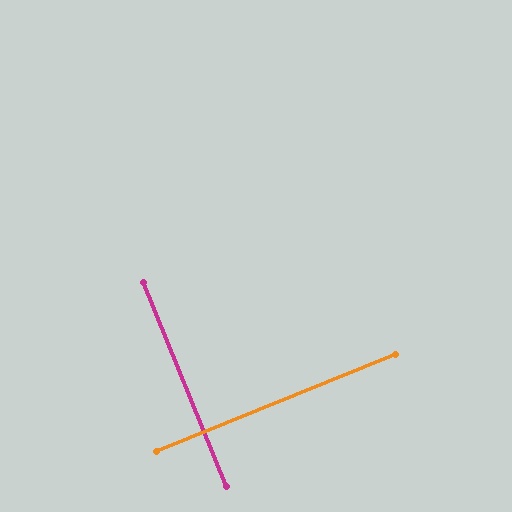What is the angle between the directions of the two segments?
Approximately 90 degrees.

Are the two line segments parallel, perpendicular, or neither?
Perpendicular — they meet at approximately 90°.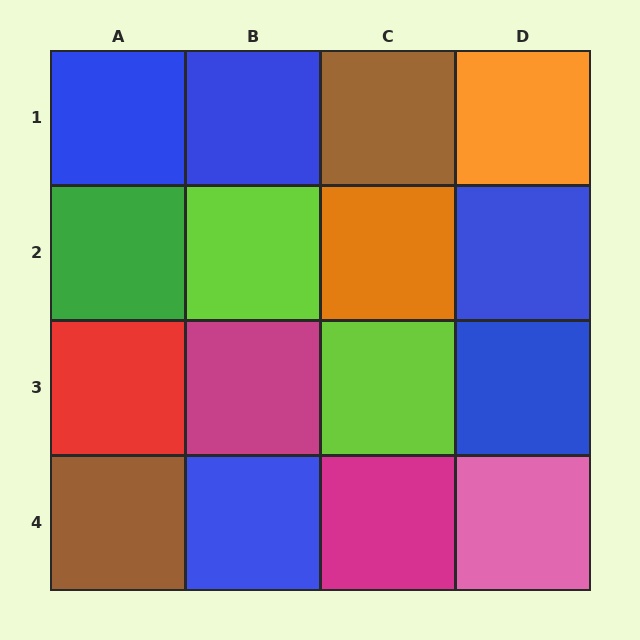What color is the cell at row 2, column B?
Lime.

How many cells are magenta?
2 cells are magenta.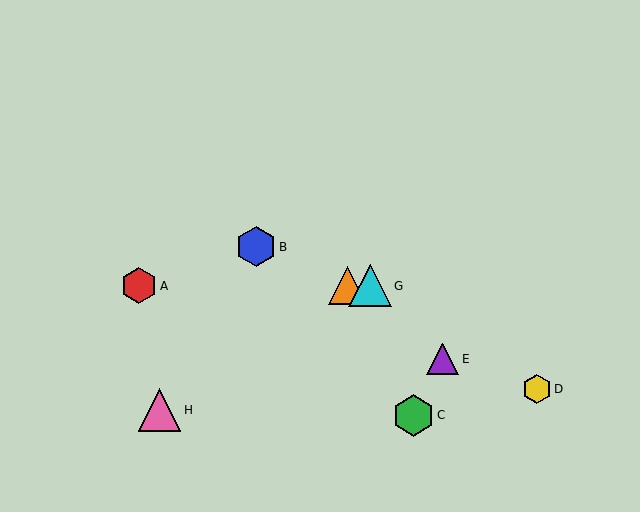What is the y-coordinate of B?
Object B is at y≈247.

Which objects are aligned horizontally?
Objects A, F, G are aligned horizontally.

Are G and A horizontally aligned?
Yes, both are at y≈286.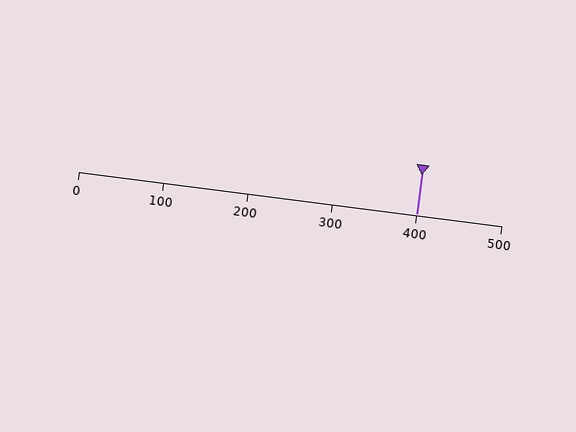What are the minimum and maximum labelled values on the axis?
The axis runs from 0 to 500.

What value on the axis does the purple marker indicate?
The marker indicates approximately 400.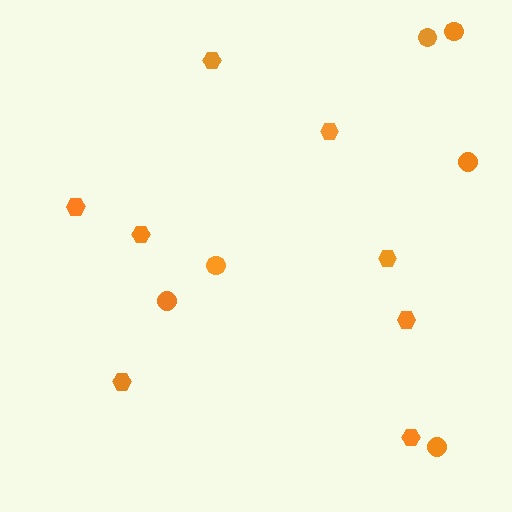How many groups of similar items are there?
There are 2 groups: one group of hexagons (8) and one group of circles (6).